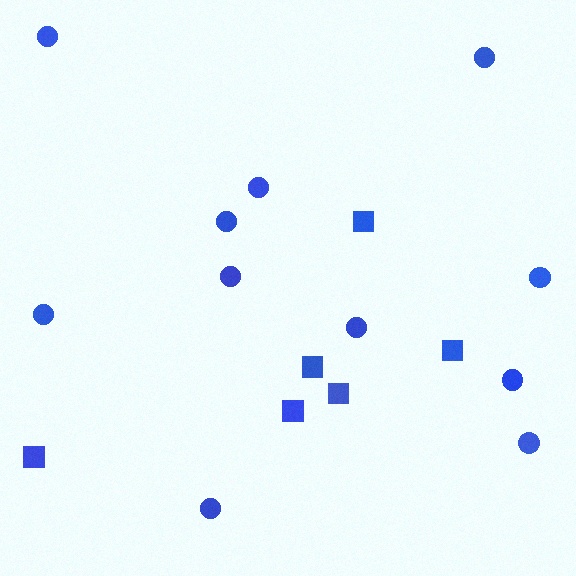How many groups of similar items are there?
There are 2 groups: one group of circles (11) and one group of squares (6).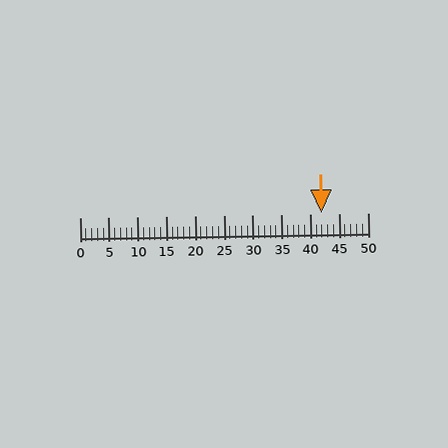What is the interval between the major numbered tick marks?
The major tick marks are spaced 5 units apart.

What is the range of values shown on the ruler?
The ruler shows values from 0 to 50.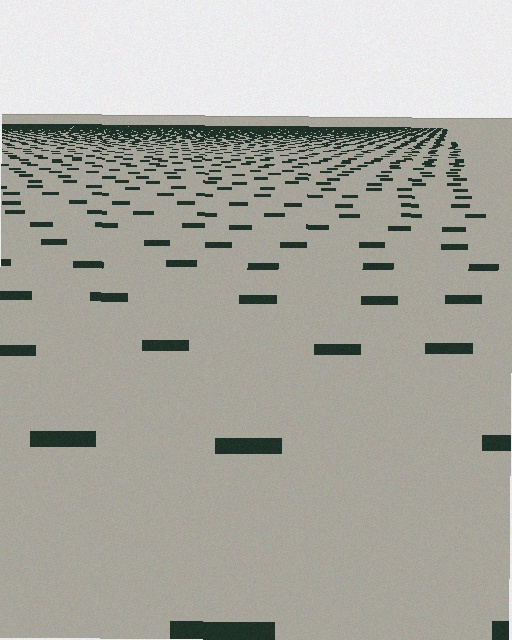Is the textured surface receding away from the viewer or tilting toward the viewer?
The surface is receding away from the viewer. Texture elements get smaller and denser toward the top.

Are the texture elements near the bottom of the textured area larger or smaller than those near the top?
Larger. Near the bottom, elements are closer to the viewer and appear at a bigger on-screen size.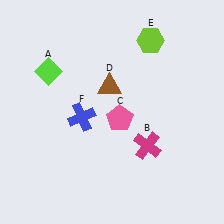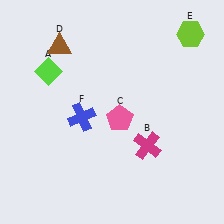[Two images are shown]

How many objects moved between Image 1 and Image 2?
2 objects moved between the two images.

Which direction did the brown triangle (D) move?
The brown triangle (D) moved left.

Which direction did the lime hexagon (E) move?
The lime hexagon (E) moved right.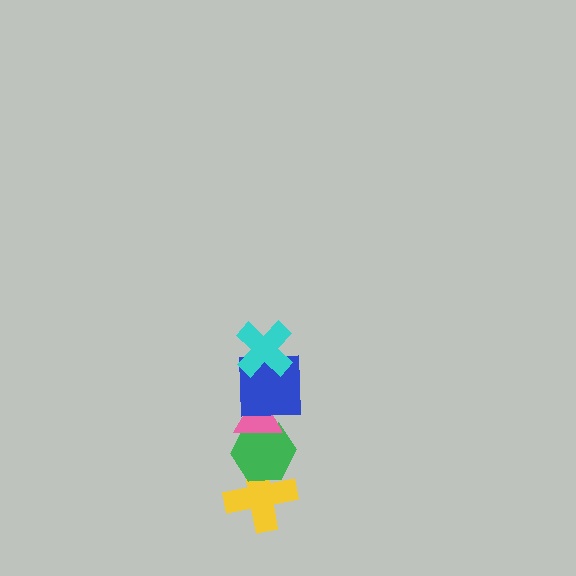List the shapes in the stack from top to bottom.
From top to bottom: the cyan cross, the blue square, the pink triangle, the green hexagon, the yellow cross.